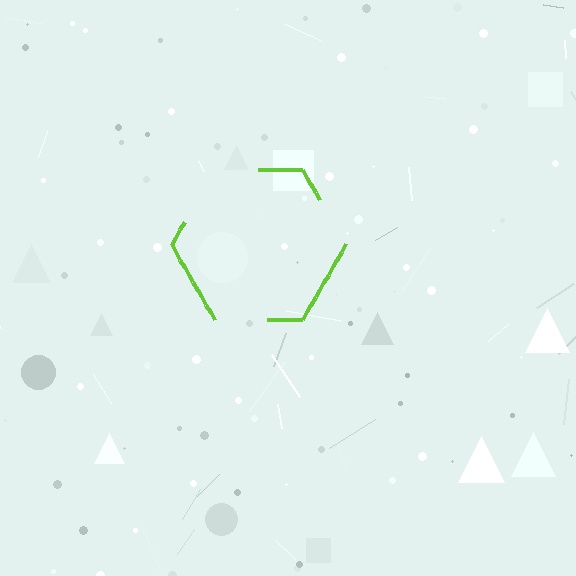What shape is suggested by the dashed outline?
The dashed outline suggests a hexagon.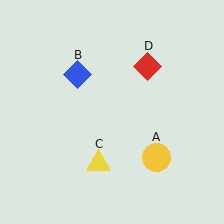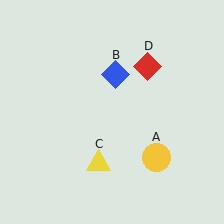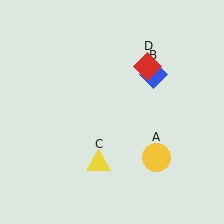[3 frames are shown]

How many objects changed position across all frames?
1 object changed position: blue diamond (object B).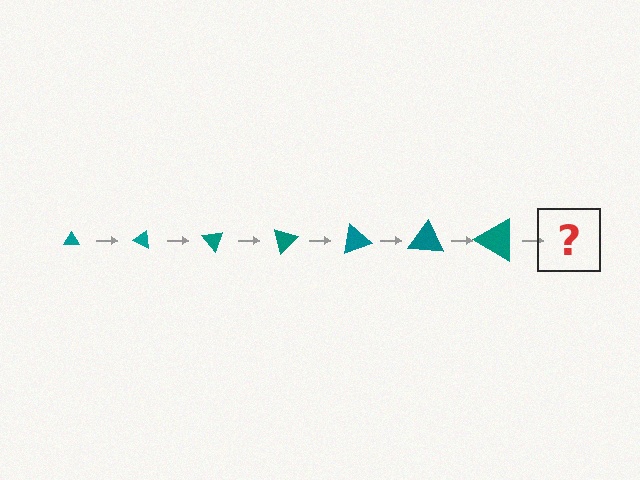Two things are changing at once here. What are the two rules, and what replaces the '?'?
The two rules are that the triangle grows larger each step and it rotates 25 degrees each step. The '?' should be a triangle, larger than the previous one and rotated 175 degrees from the start.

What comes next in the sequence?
The next element should be a triangle, larger than the previous one and rotated 175 degrees from the start.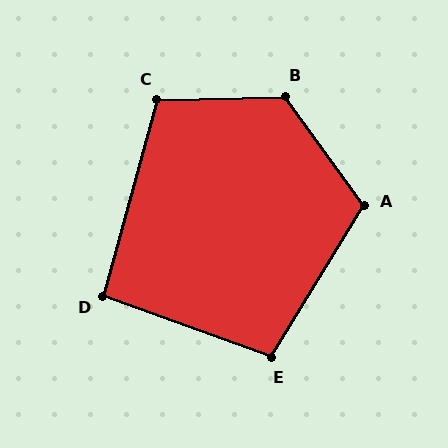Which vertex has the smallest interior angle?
D, at approximately 95 degrees.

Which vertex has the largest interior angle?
B, at approximately 125 degrees.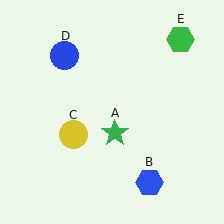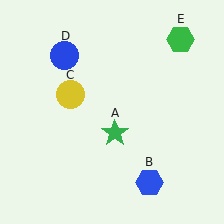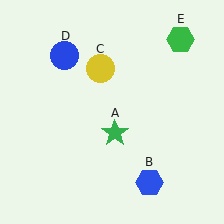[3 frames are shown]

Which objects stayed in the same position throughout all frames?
Green star (object A) and blue hexagon (object B) and blue circle (object D) and green hexagon (object E) remained stationary.